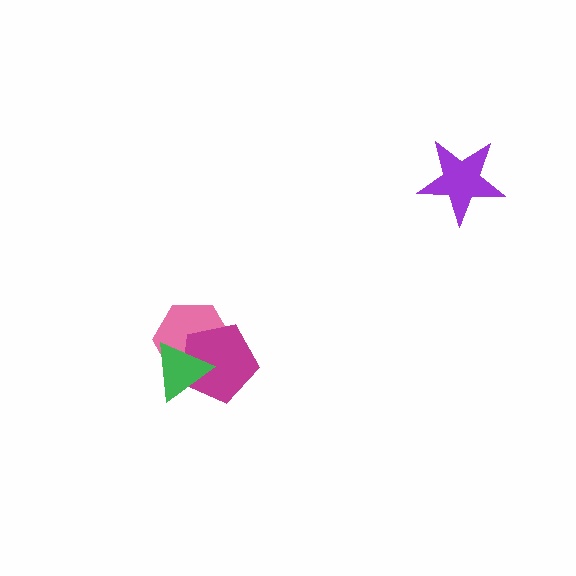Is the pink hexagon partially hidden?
Yes, it is partially covered by another shape.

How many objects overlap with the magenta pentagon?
2 objects overlap with the magenta pentagon.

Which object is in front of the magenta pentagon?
The green triangle is in front of the magenta pentagon.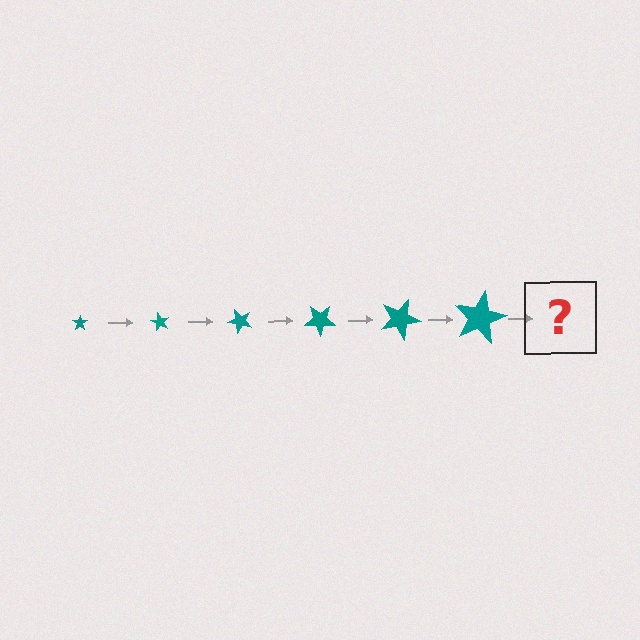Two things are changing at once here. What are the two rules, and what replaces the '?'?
The two rules are that the star grows larger each step and it rotates 60 degrees each step. The '?' should be a star, larger than the previous one and rotated 360 degrees from the start.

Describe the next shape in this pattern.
It should be a star, larger than the previous one and rotated 360 degrees from the start.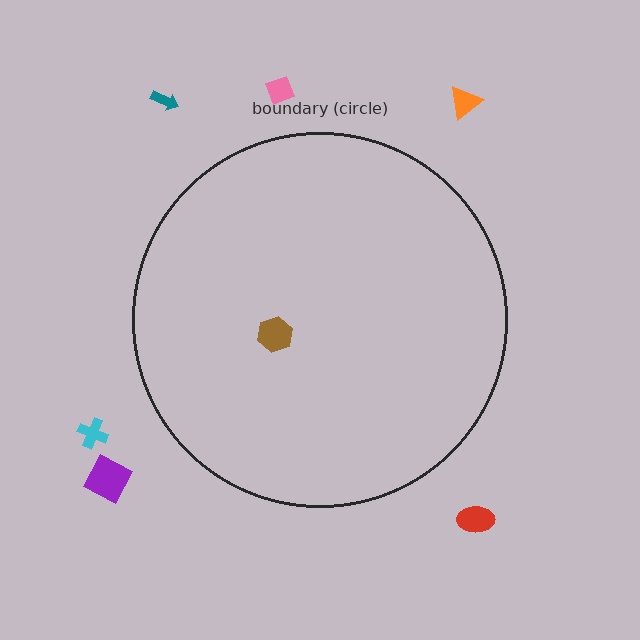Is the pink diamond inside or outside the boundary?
Outside.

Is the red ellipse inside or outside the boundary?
Outside.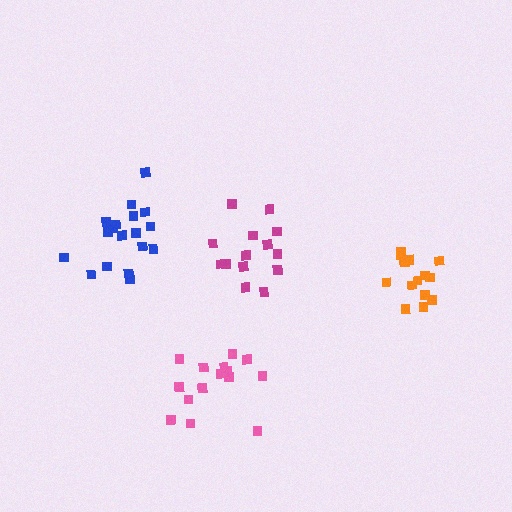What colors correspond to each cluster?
The clusters are colored: orange, pink, magenta, blue.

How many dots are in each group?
Group 1: 14 dots, Group 2: 15 dots, Group 3: 14 dots, Group 4: 18 dots (61 total).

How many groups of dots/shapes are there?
There are 4 groups.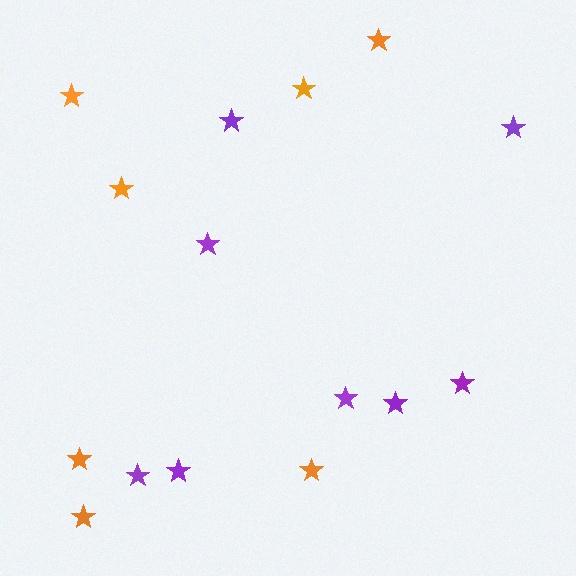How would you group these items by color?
There are 2 groups: one group of purple stars (8) and one group of orange stars (7).